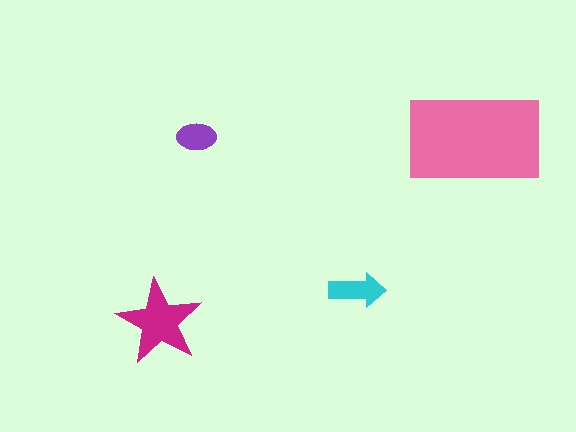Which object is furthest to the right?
The pink rectangle is rightmost.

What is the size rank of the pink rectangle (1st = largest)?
1st.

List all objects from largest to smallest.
The pink rectangle, the magenta star, the cyan arrow, the purple ellipse.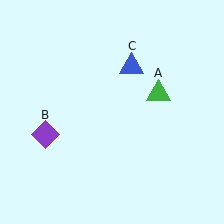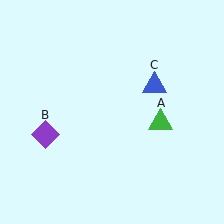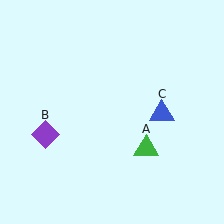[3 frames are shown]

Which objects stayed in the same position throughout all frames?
Purple diamond (object B) remained stationary.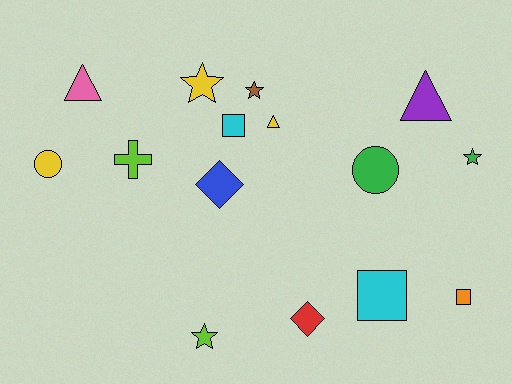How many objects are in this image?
There are 15 objects.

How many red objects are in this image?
There is 1 red object.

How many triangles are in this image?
There are 3 triangles.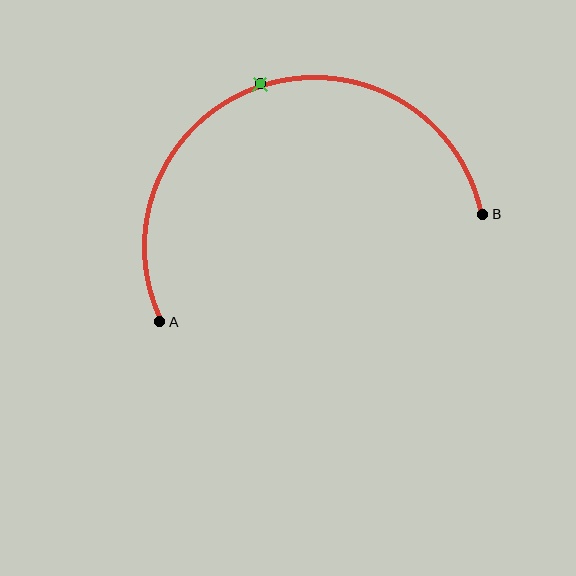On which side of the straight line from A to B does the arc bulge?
The arc bulges above the straight line connecting A and B.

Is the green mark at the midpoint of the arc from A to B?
Yes. The green mark lies on the arc at equal arc-length from both A and B — it is the arc midpoint.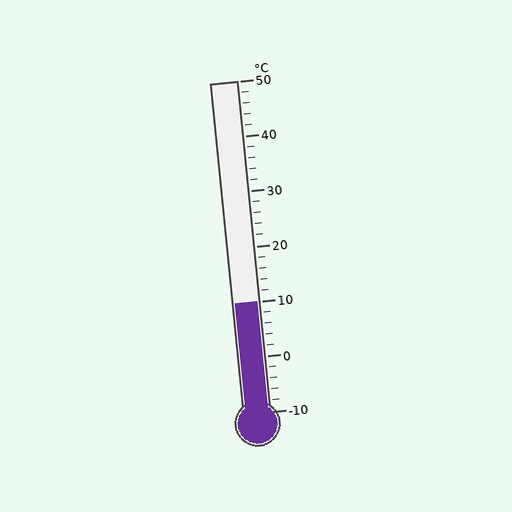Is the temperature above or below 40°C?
The temperature is below 40°C.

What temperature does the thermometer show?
The thermometer shows approximately 10°C.